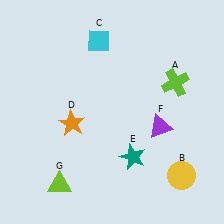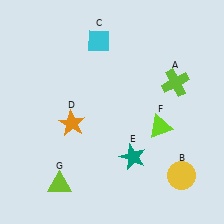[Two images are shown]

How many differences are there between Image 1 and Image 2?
There is 1 difference between the two images.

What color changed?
The triangle (F) changed from purple in Image 1 to lime in Image 2.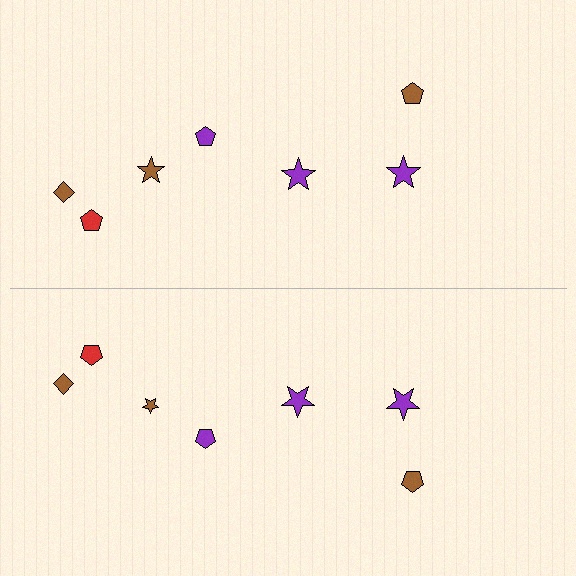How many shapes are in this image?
There are 14 shapes in this image.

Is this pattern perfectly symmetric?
No, the pattern is not perfectly symmetric. The brown star on the bottom side has a different size than its mirror counterpart.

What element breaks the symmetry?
The brown star on the bottom side has a different size than its mirror counterpart.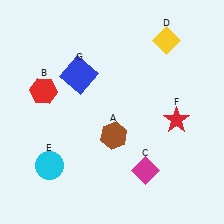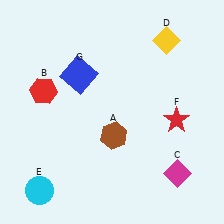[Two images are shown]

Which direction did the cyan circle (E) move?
The cyan circle (E) moved down.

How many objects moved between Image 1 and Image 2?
2 objects moved between the two images.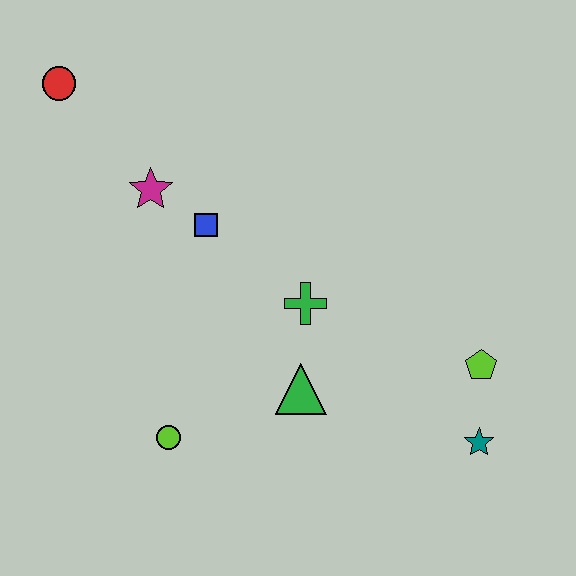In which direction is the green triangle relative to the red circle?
The green triangle is below the red circle.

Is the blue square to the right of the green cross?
No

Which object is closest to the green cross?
The green triangle is closest to the green cross.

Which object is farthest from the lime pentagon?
The red circle is farthest from the lime pentagon.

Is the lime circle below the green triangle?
Yes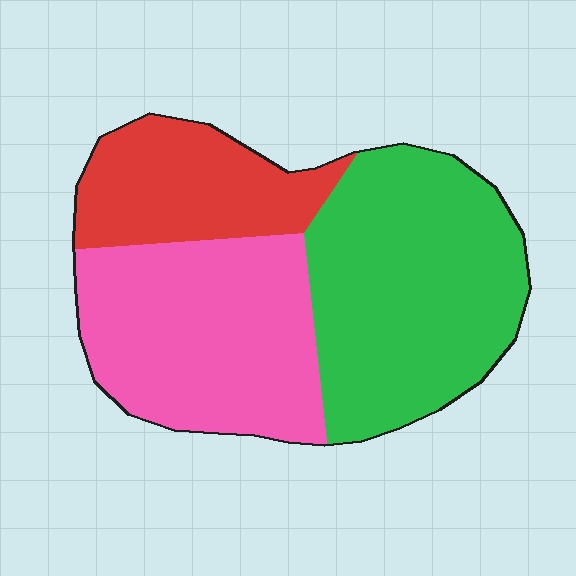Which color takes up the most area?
Green, at roughly 40%.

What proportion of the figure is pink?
Pink covers 36% of the figure.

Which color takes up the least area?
Red, at roughly 20%.